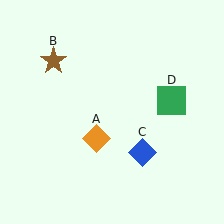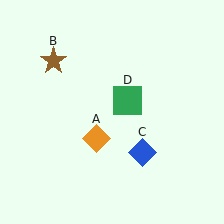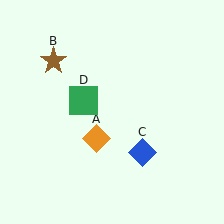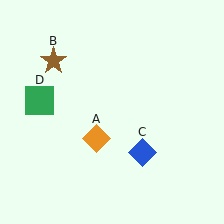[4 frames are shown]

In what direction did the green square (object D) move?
The green square (object D) moved left.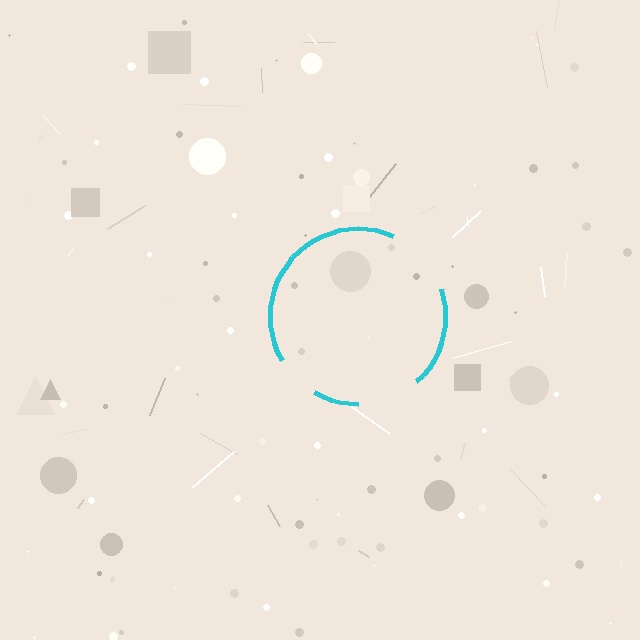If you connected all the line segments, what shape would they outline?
They would outline a circle.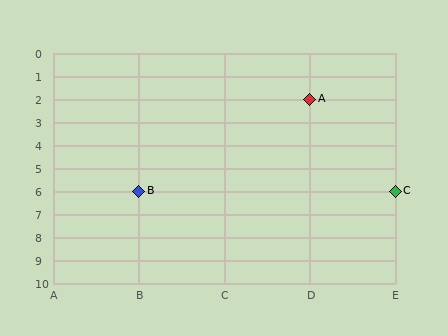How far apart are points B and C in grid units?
Points B and C are 3 columns apart.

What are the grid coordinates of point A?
Point A is at grid coordinates (D, 2).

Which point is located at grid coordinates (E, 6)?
Point C is at (E, 6).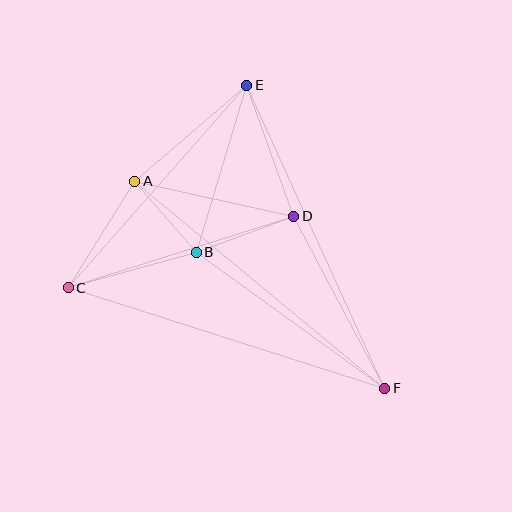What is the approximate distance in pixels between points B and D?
The distance between B and D is approximately 104 pixels.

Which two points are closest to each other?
Points A and B are closest to each other.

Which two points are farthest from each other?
Points E and F are farthest from each other.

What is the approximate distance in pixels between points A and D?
The distance between A and D is approximately 163 pixels.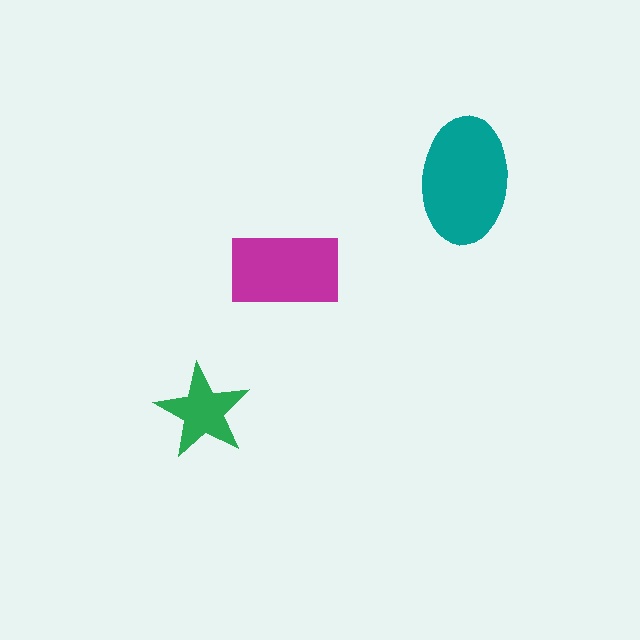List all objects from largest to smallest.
The teal ellipse, the magenta rectangle, the green star.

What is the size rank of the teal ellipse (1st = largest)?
1st.